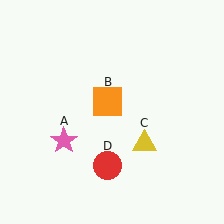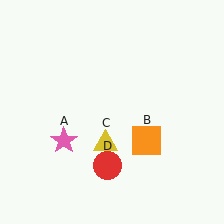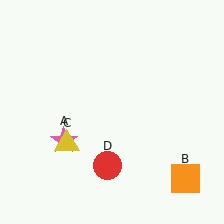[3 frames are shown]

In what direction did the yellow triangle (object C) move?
The yellow triangle (object C) moved left.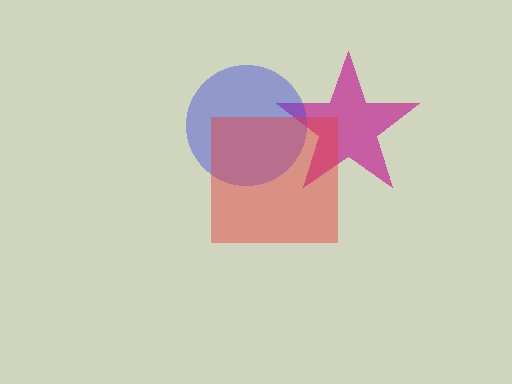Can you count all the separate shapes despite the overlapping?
Yes, there are 3 separate shapes.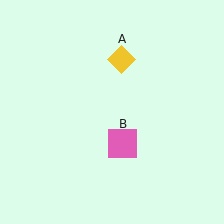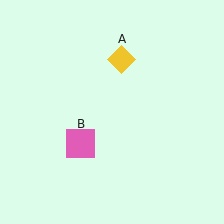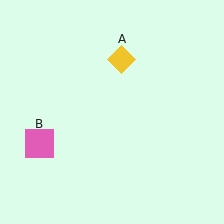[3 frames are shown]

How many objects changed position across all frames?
1 object changed position: pink square (object B).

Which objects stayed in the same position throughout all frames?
Yellow diamond (object A) remained stationary.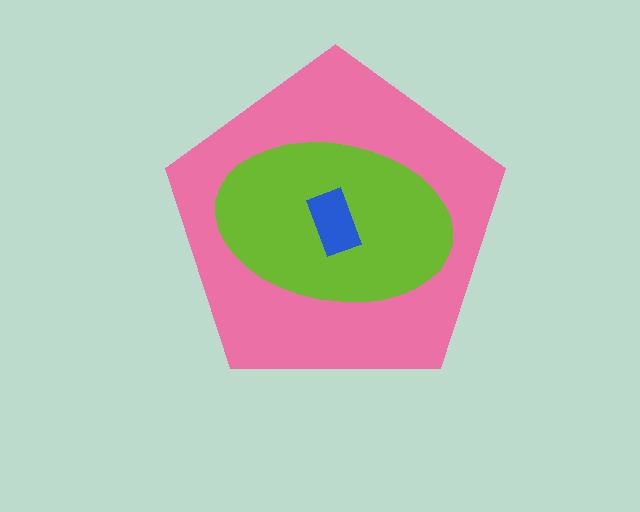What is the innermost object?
The blue rectangle.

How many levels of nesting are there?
3.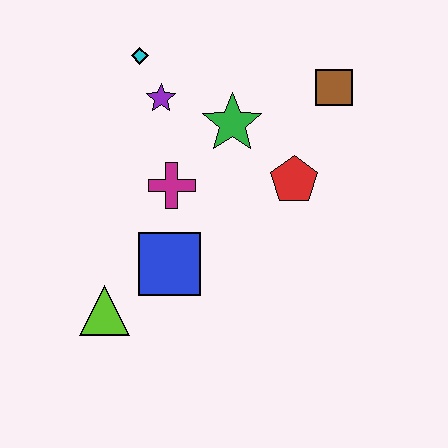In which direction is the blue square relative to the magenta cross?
The blue square is below the magenta cross.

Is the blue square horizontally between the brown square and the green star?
No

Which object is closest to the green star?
The purple star is closest to the green star.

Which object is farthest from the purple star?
The lime triangle is farthest from the purple star.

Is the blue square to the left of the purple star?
No